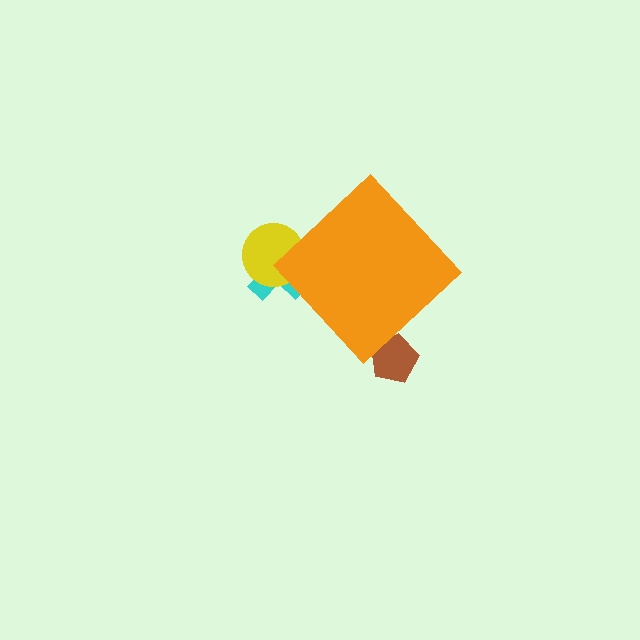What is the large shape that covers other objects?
An orange diamond.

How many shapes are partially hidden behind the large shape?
3 shapes are partially hidden.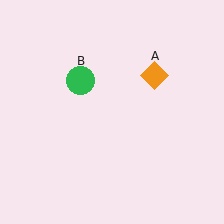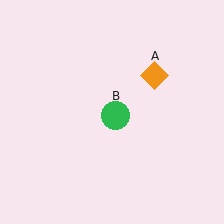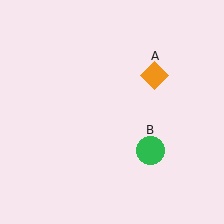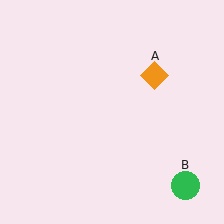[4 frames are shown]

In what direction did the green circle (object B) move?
The green circle (object B) moved down and to the right.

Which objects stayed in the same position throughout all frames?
Orange diamond (object A) remained stationary.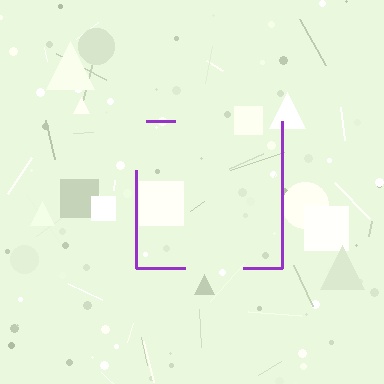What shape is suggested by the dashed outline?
The dashed outline suggests a square.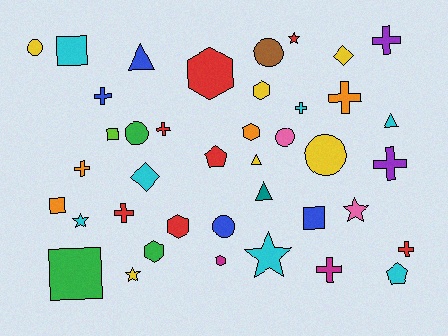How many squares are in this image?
There are 5 squares.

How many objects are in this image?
There are 40 objects.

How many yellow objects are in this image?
There are 6 yellow objects.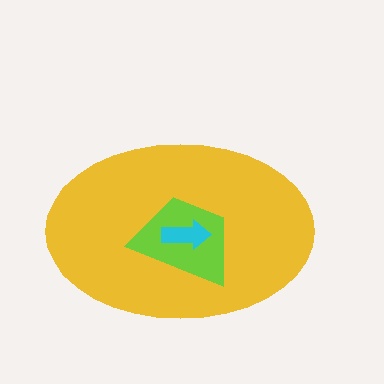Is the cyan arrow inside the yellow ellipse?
Yes.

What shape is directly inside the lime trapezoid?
The cyan arrow.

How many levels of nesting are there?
3.